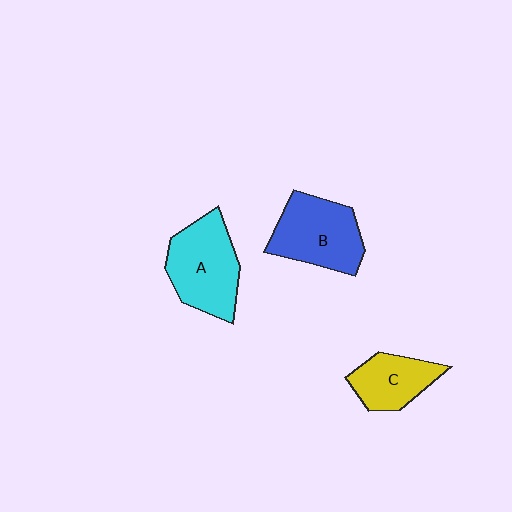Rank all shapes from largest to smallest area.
From largest to smallest: A (cyan), B (blue), C (yellow).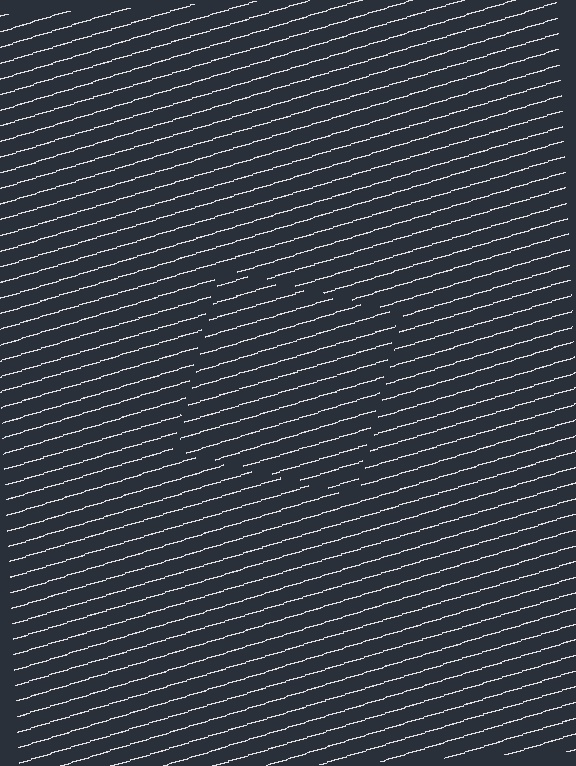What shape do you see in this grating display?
An illusory square. The interior of the shape contains the same grating, shifted by half a period — the contour is defined by the phase discontinuity where line-ends from the inner and outer gratings abut.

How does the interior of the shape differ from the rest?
The interior of the shape contains the same grating, shifted by half a period — the contour is defined by the phase discontinuity where line-ends from the inner and outer gratings abut.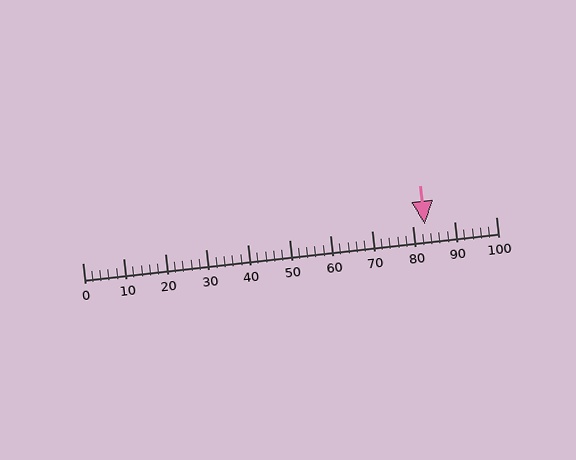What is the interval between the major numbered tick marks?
The major tick marks are spaced 10 units apart.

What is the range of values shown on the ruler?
The ruler shows values from 0 to 100.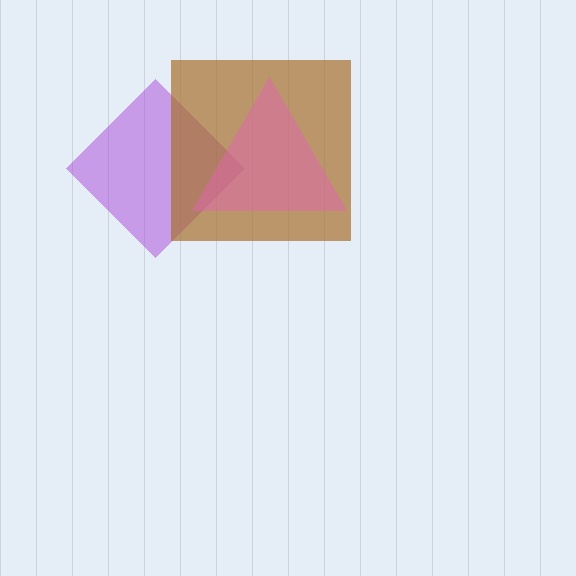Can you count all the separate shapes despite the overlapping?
Yes, there are 3 separate shapes.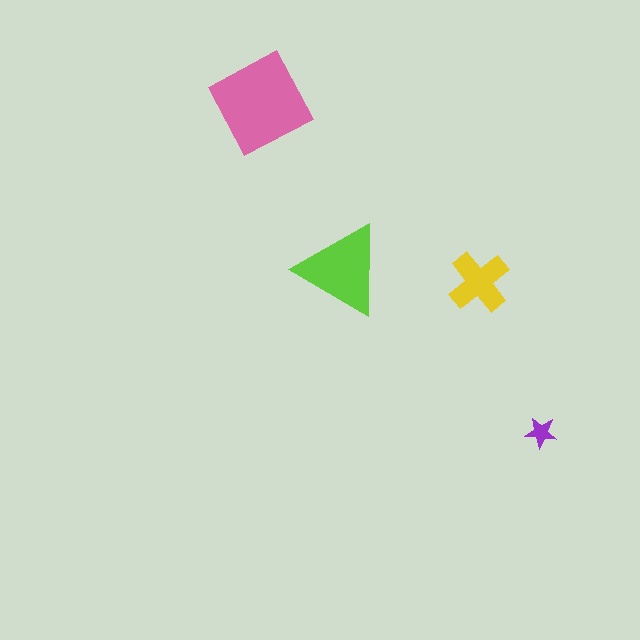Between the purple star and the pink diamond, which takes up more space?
The pink diamond.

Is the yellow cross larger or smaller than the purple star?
Larger.